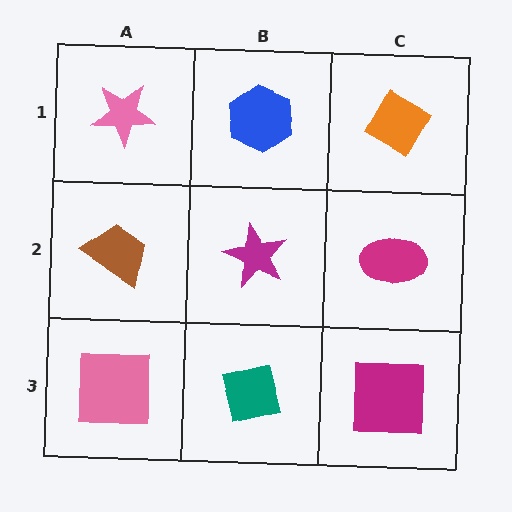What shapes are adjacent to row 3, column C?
A magenta ellipse (row 2, column C), a teal square (row 3, column B).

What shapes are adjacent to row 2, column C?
An orange diamond (row 1, column C), a magenta square (row 3, column C), a magenta star (row 2, column B).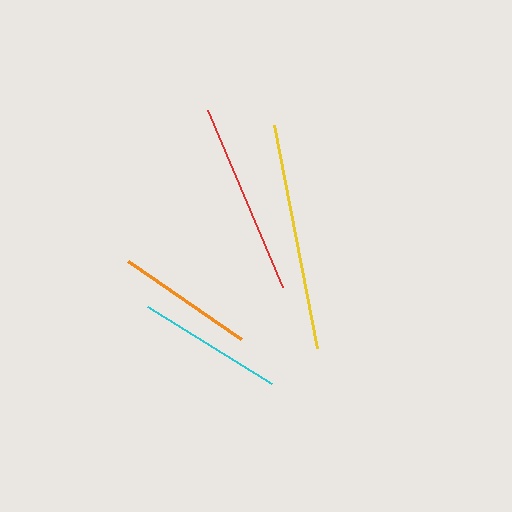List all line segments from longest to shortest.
From longest to shortest: yellow, red, cyan, orange.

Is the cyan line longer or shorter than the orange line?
The cyan line is longer than the orange line.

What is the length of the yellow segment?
The yellow segment is approximately 228 pixels long.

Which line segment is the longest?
The yellow line is the longest at approximately 228 pixels.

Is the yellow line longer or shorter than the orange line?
The yellow line is longer than the orange line.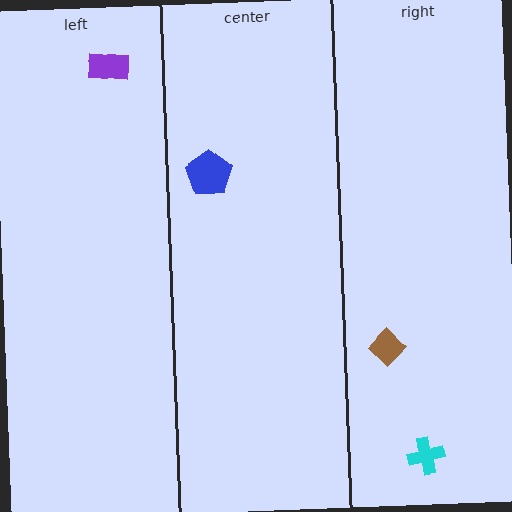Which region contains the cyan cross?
The right region.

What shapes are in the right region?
The brown diamond, the cyan cross.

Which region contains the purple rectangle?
The left region.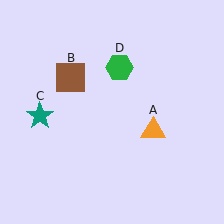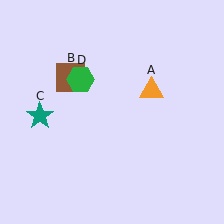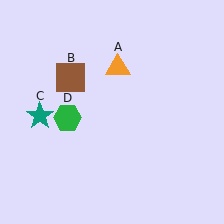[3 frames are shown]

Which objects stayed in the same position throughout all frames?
Brown square (object B) and teal star (object C) remained stationary.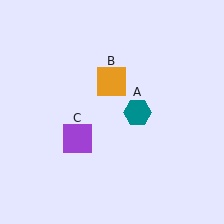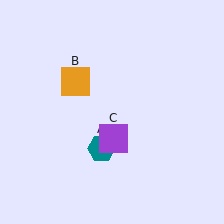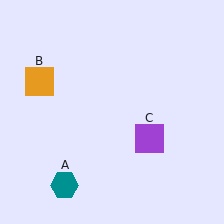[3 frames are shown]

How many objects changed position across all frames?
3 objects changed position: teal hexagon (object A), orange square (object B), purple square (object C).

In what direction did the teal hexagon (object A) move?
The teal hexagon (object A) moved down and to the left.